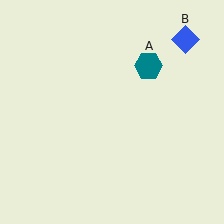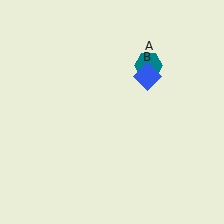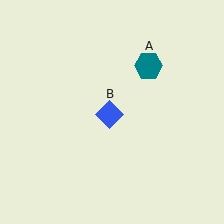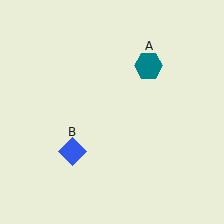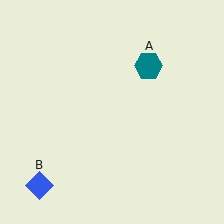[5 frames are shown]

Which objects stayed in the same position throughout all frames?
Teal hexagon (object A) remained stationary.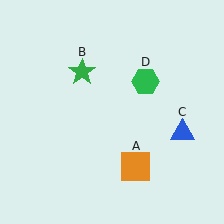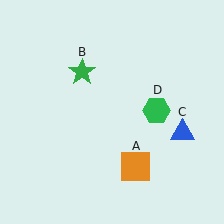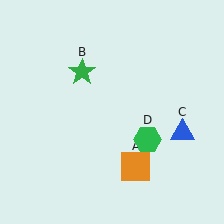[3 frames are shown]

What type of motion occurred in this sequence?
The green hexagon (object D) rotated clockwise around the center of the scene.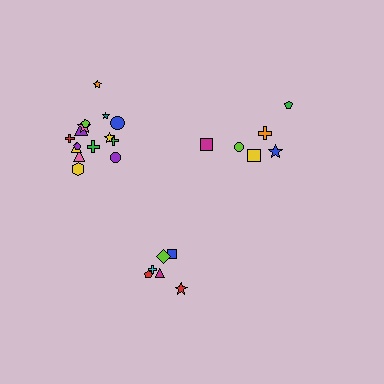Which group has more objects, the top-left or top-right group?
The top-left group.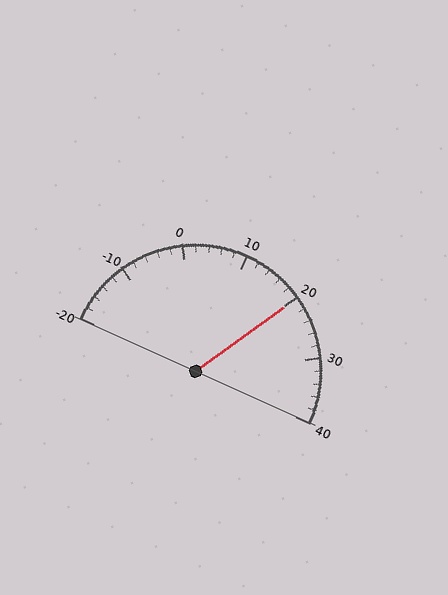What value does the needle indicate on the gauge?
The needle indicates approximately 20.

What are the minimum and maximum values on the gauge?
The gauge ranges from -20 to 40.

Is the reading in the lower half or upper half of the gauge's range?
The reading is in the upper half of the range (-20 to 40).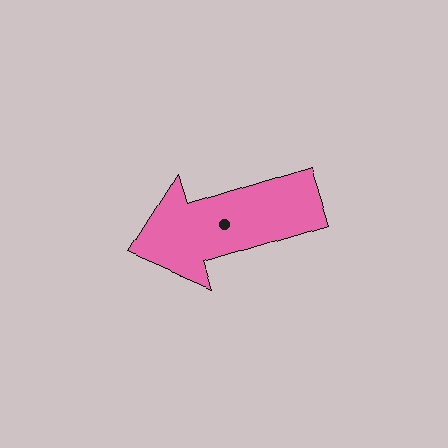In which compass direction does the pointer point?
West.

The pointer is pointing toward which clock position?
Roughly 8 o'clock.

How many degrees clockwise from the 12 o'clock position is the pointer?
Approximately 253 degrees.